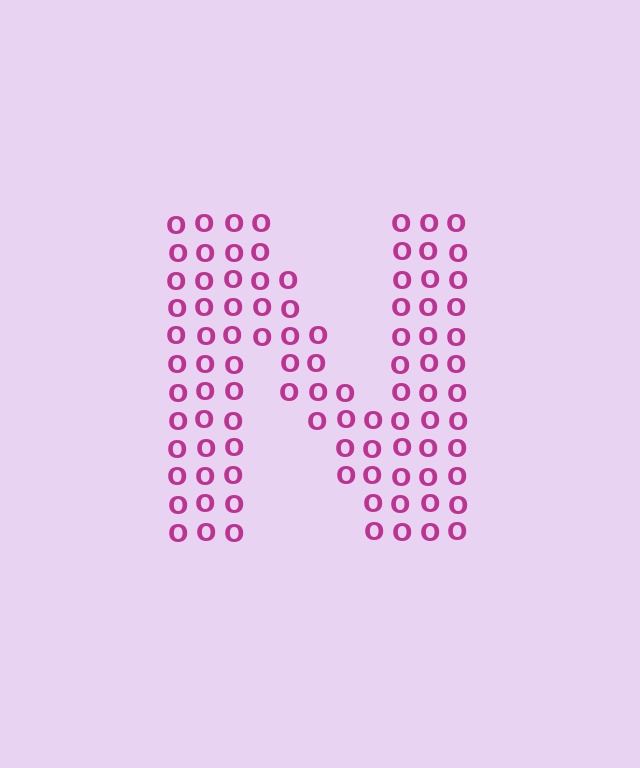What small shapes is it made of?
It is made of small letter O's.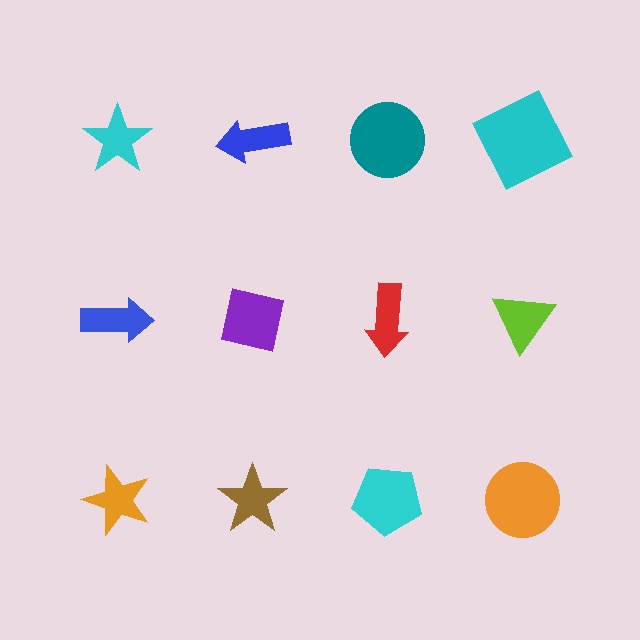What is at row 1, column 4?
A cyan square.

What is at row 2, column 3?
A red arrow.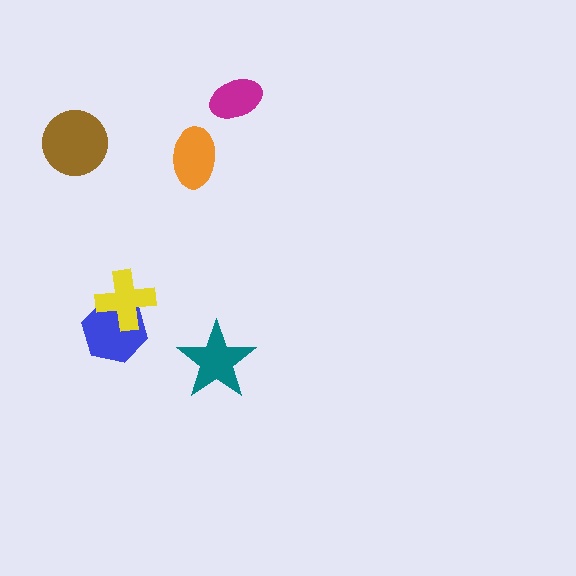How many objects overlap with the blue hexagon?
1 object overlaps with the blue hexagon.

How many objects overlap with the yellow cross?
1 object overlaps with the yellow cross.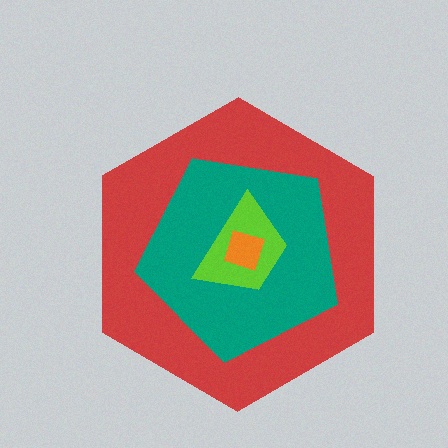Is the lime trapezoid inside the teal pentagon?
Yes.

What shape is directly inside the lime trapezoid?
The orange diamond.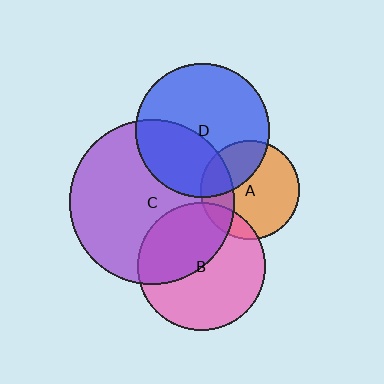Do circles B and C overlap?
Yes.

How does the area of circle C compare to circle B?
Approximately 1.7 times.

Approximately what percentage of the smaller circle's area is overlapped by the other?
Approximately 45%.